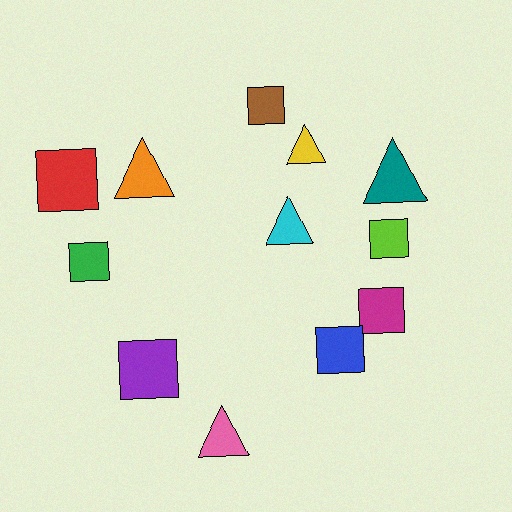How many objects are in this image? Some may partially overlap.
There are 12 objects.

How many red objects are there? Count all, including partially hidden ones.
There is 1 red object.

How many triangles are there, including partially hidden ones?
There are 5 triangles.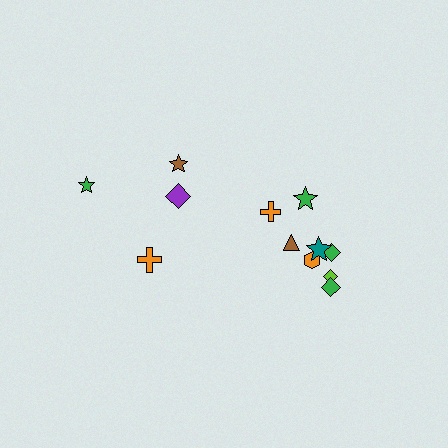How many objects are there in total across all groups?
There are 12 objects.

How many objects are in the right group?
There are 8 objects.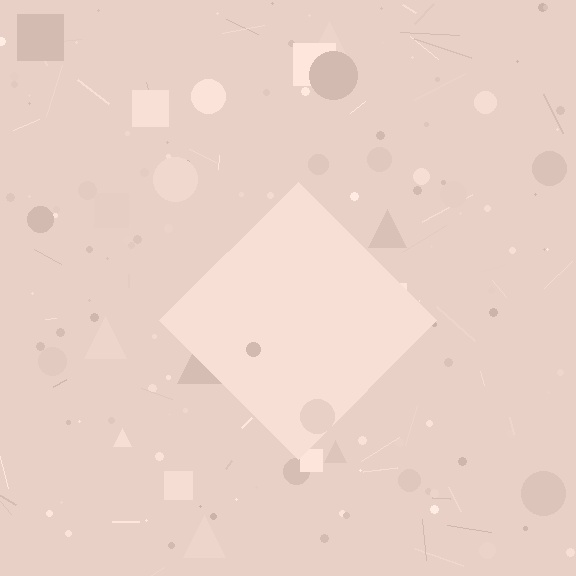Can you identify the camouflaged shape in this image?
The camouflaged shape is a diamond.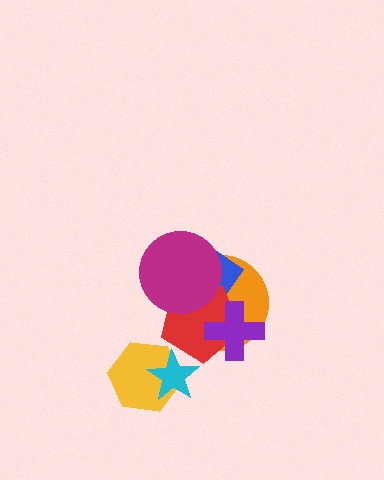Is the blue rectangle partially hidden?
Yes, it is partially covered by another shape.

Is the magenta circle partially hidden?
No, no other shape covers it.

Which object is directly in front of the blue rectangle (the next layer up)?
The red pentagon is directly in front of the blue rectangle.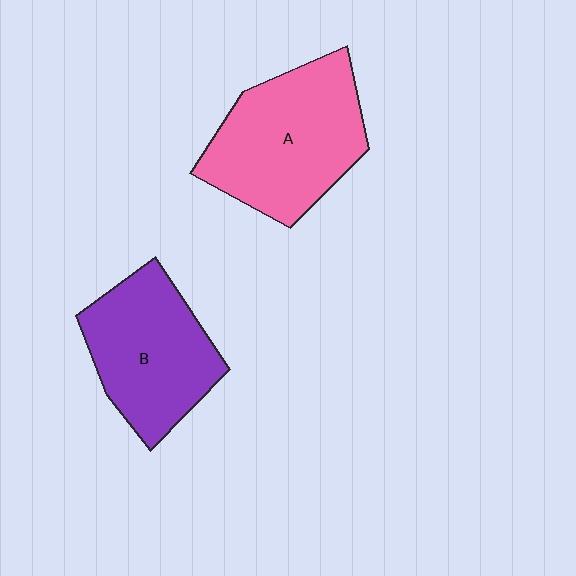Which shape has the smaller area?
Shape B (purple).